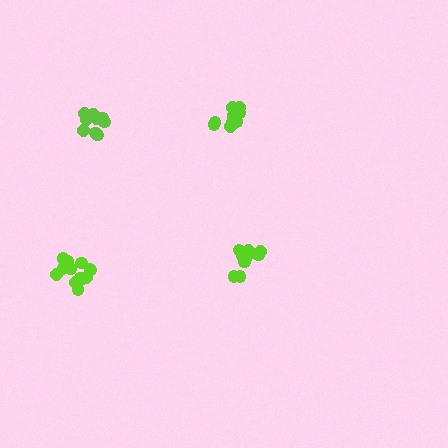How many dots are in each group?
Group 1: 11 dots, Group 2: 10 dots, Group 3: 13 dots, Group 4: 9 dots (43 total).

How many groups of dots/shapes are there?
There are 4 groups.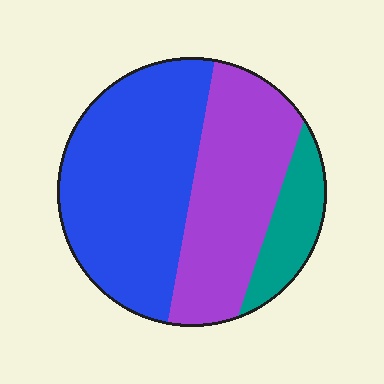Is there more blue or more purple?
Blue.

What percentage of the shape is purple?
Purple covers roughly 35% of the shape.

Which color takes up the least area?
Teal, at roughly 15%.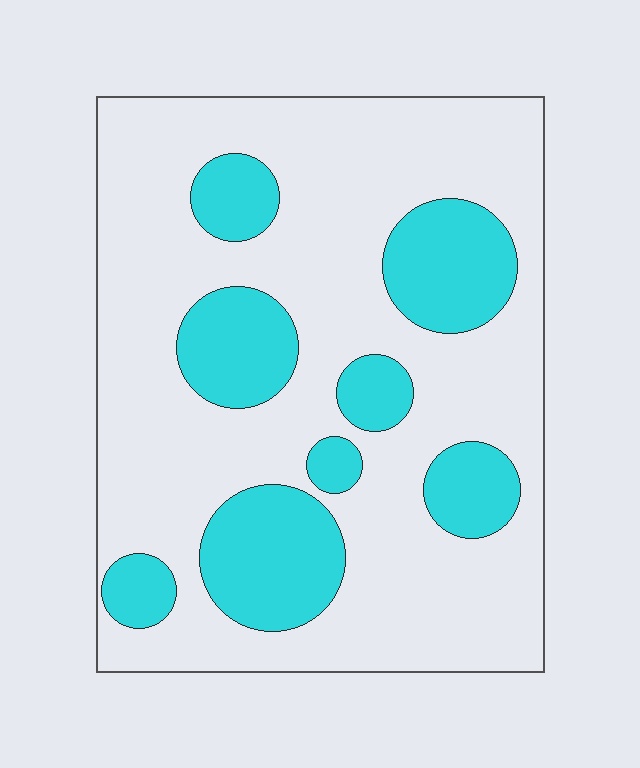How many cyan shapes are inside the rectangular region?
8.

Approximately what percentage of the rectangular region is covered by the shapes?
Approximately 25%.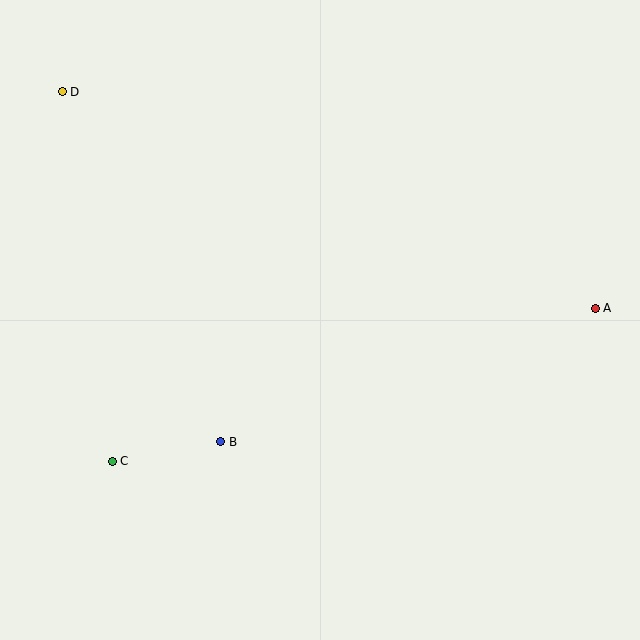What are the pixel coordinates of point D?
Point D is at (62, 92).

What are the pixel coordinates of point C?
Point C is at (112, 461).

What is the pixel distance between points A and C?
The distance between A and C is 507 pixels.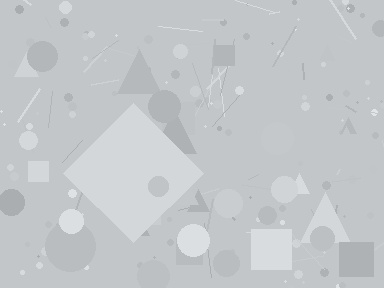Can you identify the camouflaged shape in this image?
The camouflaged shape is a diamond.